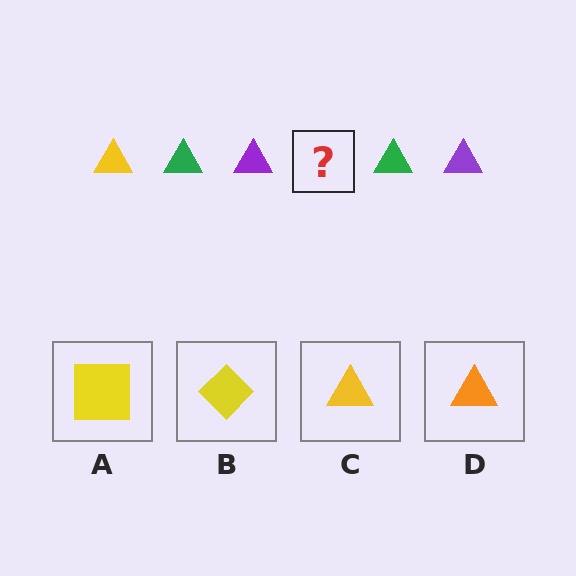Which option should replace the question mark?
Option C.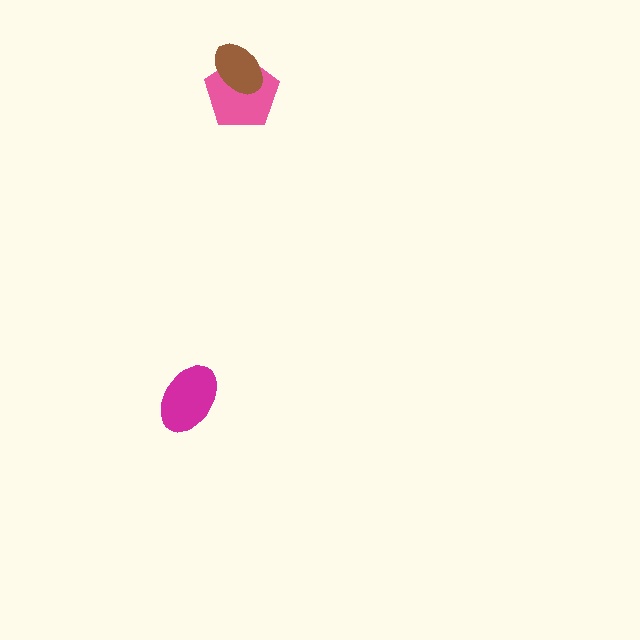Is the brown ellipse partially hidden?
No, no other shape covers it.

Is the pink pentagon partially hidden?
Yes, it is partially covered by another shape.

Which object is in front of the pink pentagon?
The brown ellipse is in front of the pink pentagon.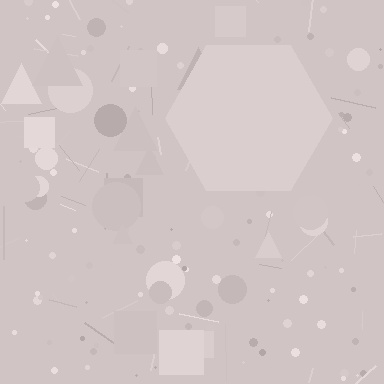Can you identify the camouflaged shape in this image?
The camouflaged shape is a hexagon.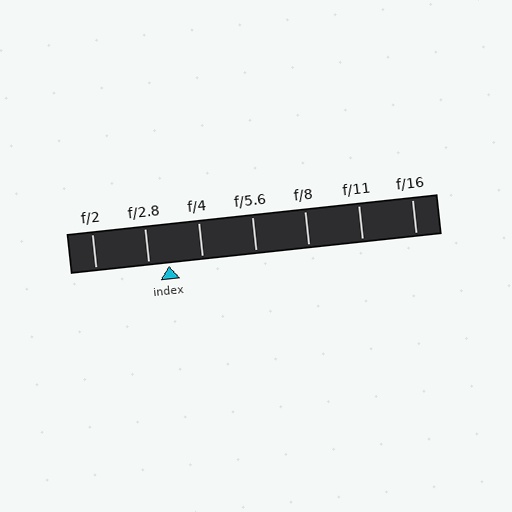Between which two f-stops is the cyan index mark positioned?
The index mark is between f/2.8 and f/4.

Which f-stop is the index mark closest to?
The index mark is closest to f/2.8.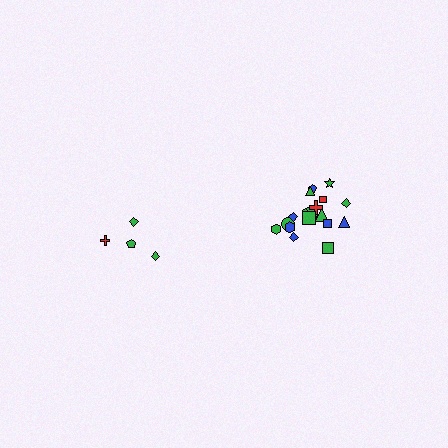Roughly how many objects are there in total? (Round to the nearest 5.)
Roughly 20 objects in total.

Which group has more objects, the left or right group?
The right group.